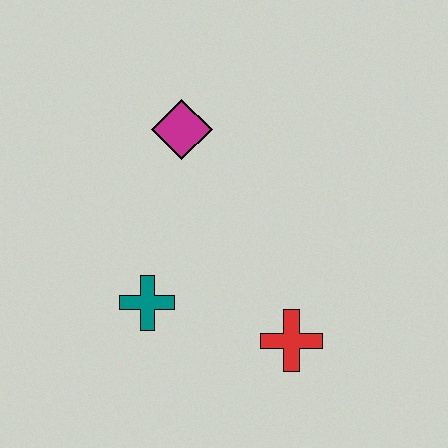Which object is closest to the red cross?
The teal cross is closest to the red cross.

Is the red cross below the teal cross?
Yes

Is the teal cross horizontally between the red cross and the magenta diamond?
No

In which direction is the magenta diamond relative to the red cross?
The magenta diamond is above the red cross.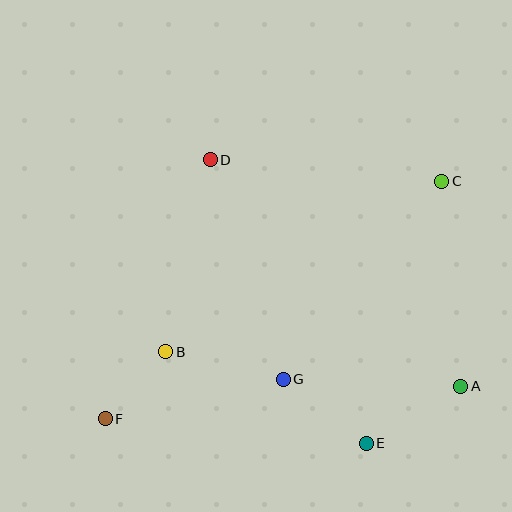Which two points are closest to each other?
Points B and F are closest to each other.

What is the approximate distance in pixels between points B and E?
The distance between B and E is approximately 220 pixels.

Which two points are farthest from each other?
Points C and F are farthest from each other.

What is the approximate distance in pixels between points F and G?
The distance between F and G is approximately 183 pixels.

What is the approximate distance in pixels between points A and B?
The distance between A and B is approximately 297 pixels.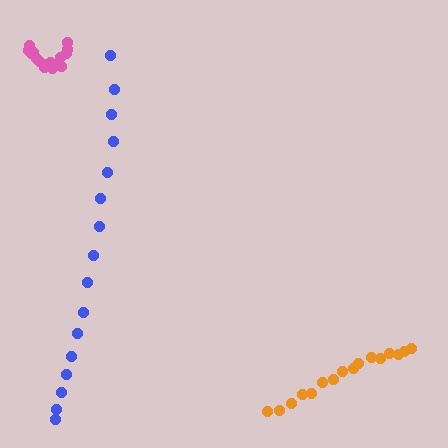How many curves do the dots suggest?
There are 3 distinct paths.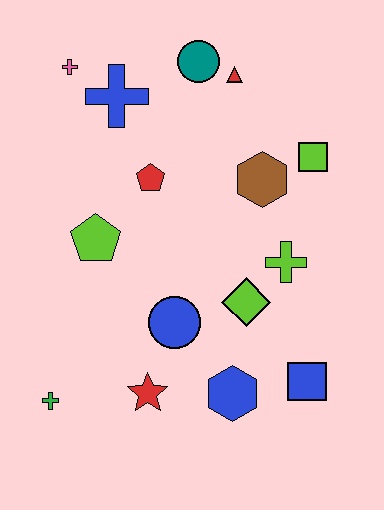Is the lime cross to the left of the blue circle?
No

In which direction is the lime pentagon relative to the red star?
The lime pentagon is above the red star.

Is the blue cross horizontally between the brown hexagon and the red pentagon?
No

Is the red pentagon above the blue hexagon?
Yes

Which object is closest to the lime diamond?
The lime cross is closest to the lime diamond.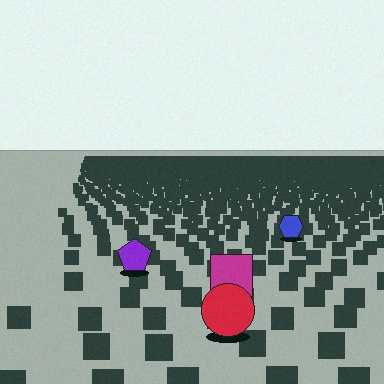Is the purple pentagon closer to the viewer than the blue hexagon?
Yes. The purple pentagon is closer — you can tell from the texture gradient: the ground texture is coarser near it.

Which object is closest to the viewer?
The red circle is closest. The texture marks near it are larger and more spread out.